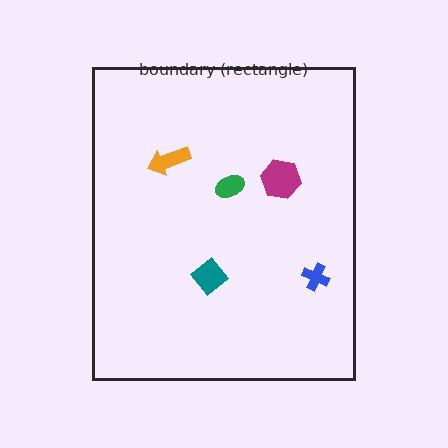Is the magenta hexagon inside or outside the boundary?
Inside.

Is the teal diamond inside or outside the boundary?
Inside.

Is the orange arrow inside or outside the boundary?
Inside.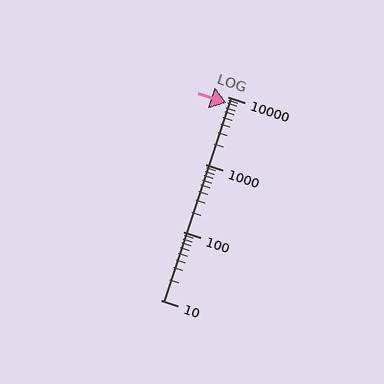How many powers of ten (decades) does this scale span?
The scale spans 3 decades, from 10 to 10000.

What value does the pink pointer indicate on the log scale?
The pointer indicates approximately 8000.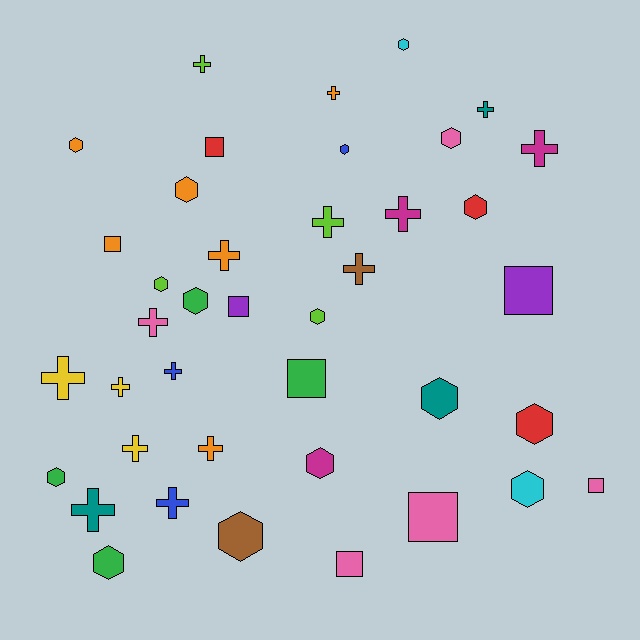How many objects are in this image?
There are 40 objects.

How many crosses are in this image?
There are 16 crosses.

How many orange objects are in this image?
There are 6 orange objects.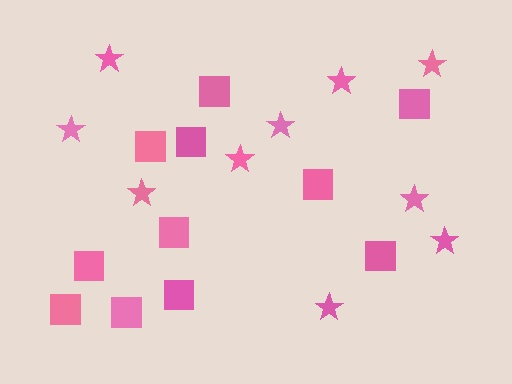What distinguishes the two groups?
There are 2 groups: one group of squares (11) and one group of stars (10).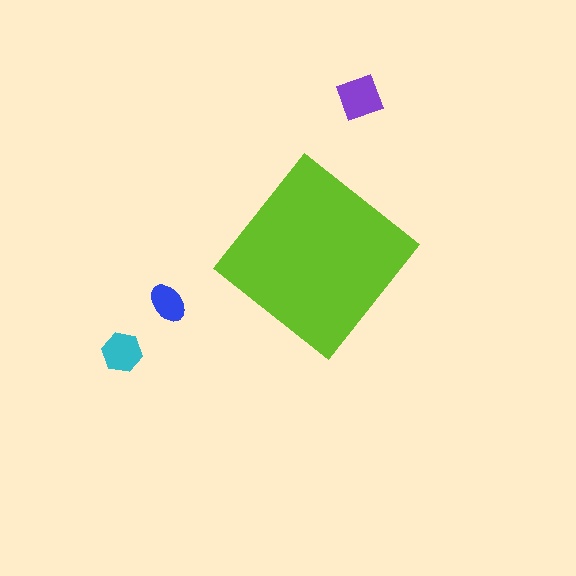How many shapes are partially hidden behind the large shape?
0 shapes are partially hidden.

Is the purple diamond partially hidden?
No, the purple diamond is fully visible.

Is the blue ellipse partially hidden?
No, the blue ellipse is fully visible.